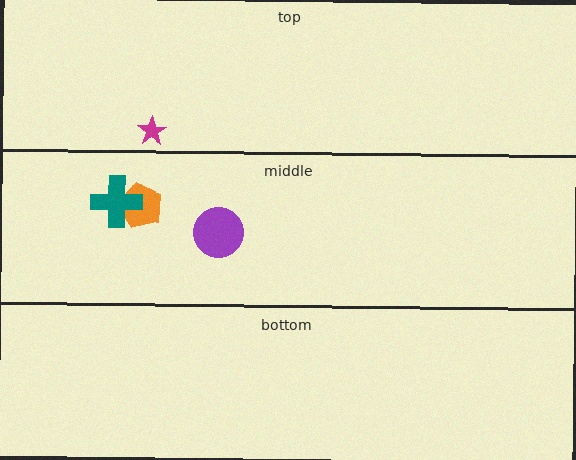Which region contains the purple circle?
The middle region.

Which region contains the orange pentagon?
The middle region.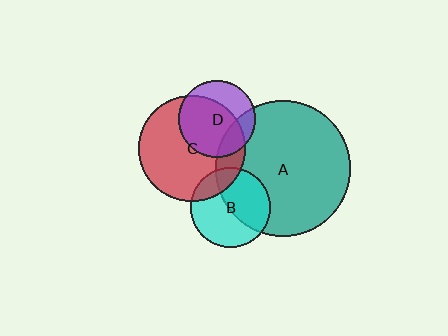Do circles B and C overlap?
Yes.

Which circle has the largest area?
Circle A (teal).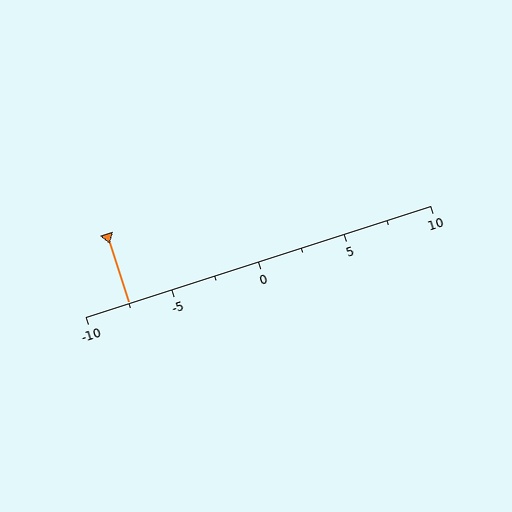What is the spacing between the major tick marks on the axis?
The major ticks are spaced 5 apart.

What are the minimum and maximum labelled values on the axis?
The axis runs from -10 to 10.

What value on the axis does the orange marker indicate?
The marker indicates approximately -7.5.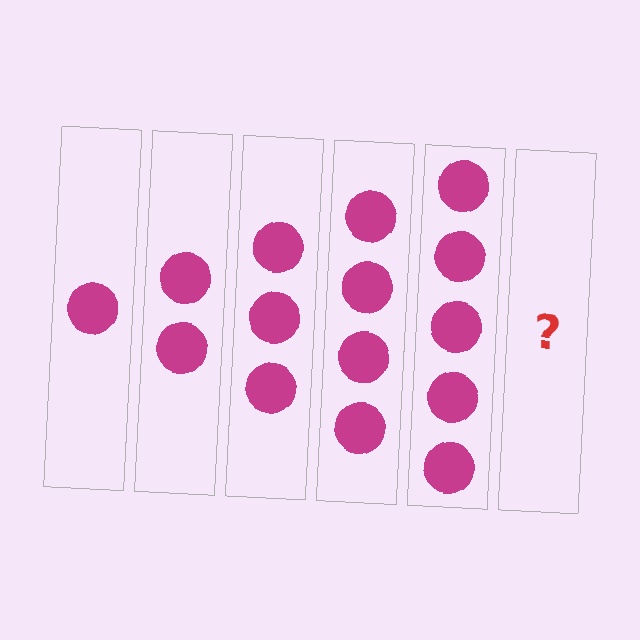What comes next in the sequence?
The next element should be 6 circles.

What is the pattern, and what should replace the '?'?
The pattern is that each step adds one more circle. The '?' should be 6 circles.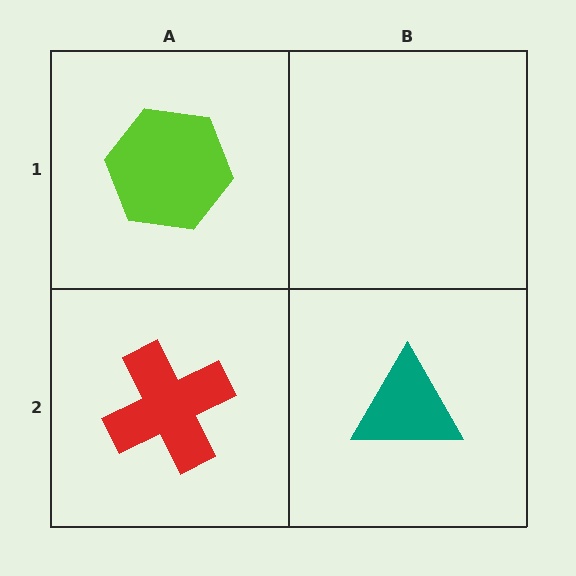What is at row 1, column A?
A lime hexagon.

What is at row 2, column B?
A teal triangle.